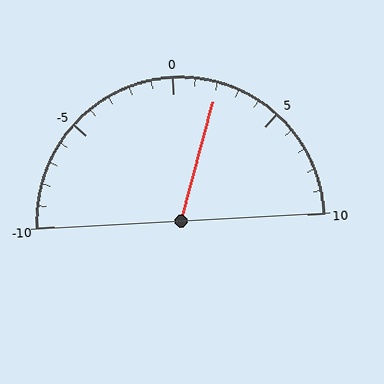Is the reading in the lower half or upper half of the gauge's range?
The reading is in the upper half of the range (-10 to 10).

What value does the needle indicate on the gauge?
The needle indicates approximately 2.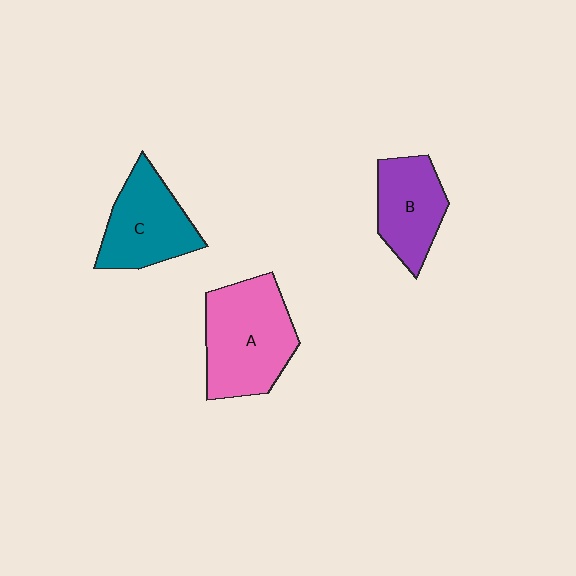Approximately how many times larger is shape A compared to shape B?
Approximately 1.5 times.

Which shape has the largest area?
Shape A (pink).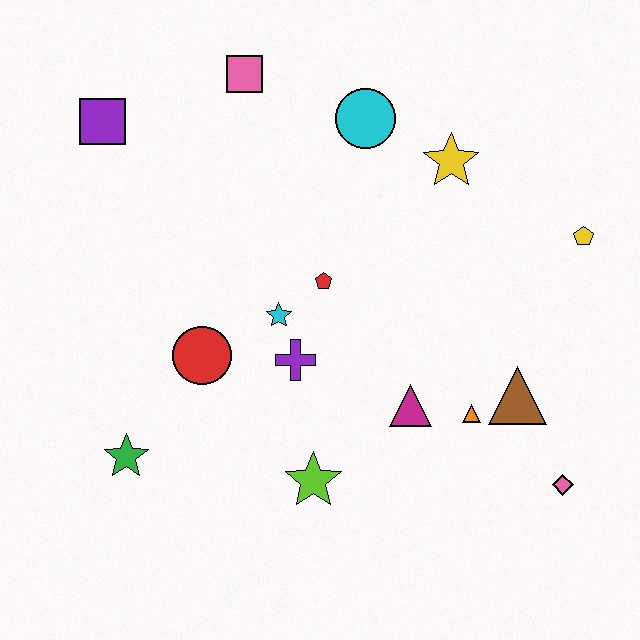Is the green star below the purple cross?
Yes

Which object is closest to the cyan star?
The purple cross is closest to the cyan star.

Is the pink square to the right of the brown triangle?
No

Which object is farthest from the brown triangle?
The purple square is farthest from the brown triangle.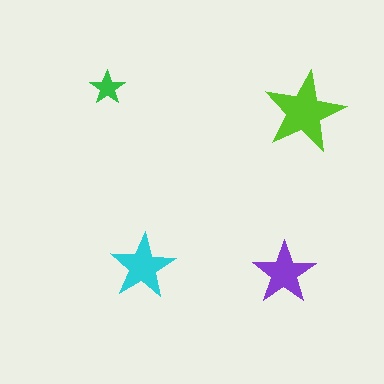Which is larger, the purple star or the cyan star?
The cyan one.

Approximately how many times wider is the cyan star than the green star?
About 2 times wider.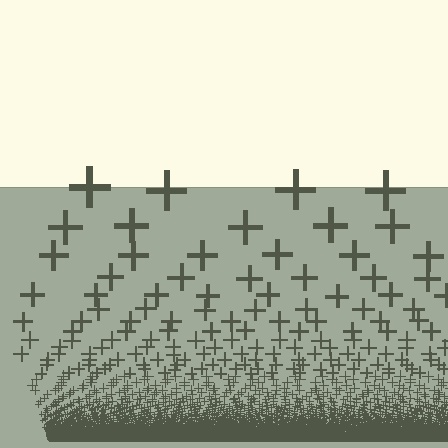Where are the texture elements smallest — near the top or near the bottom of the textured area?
Near the bottom.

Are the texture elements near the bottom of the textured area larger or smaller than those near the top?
Smaller. The gradient is inverted — elements near the bottom are smaller and denser.